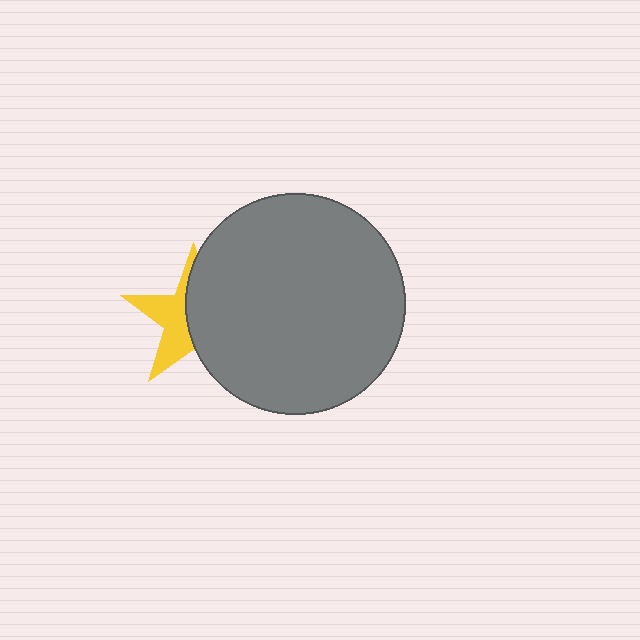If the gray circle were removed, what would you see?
You would see the complete yellow star.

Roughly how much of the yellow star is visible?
A small part of it is visible (roughly 44%).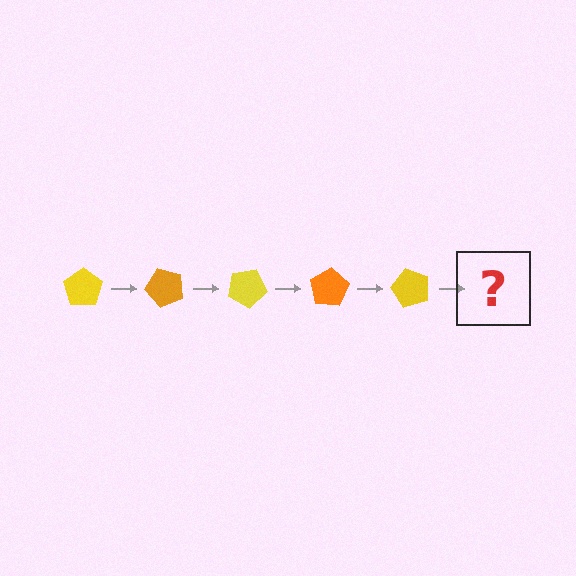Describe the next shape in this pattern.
It should be an orange pentagon, rotated 250 degrees from the start.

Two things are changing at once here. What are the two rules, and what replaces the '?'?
The two rules are that it rotates 50 degrees each step and the color cycles through yellow and orange. The '?' should be an orange pentagon, rotated 250 degrees from the start.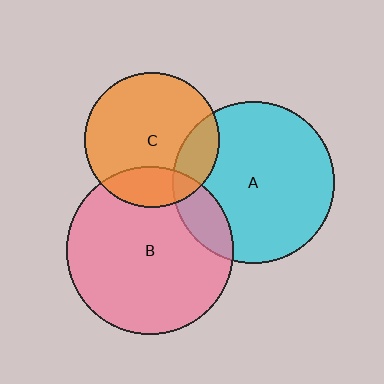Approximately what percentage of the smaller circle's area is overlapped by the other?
Approximately 20%.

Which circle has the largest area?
Circle B (pink).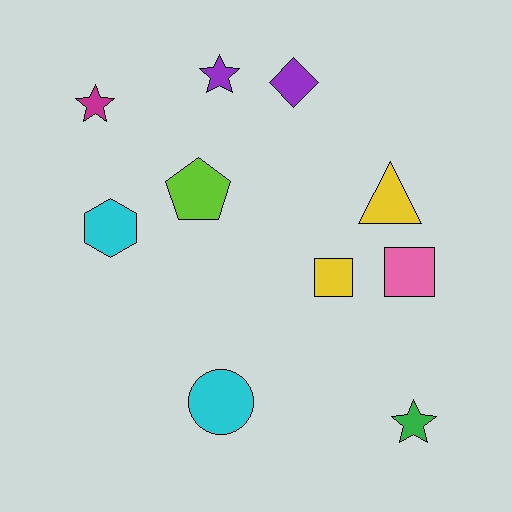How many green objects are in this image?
There is 1 green object.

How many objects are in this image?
There are 10 objects.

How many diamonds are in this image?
There is 1 diamond.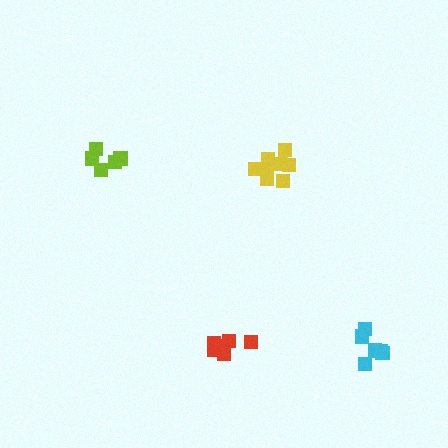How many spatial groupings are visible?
There are 4 spatial groupings.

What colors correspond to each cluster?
The clusters are colored: red, lime, cyan, yellow.